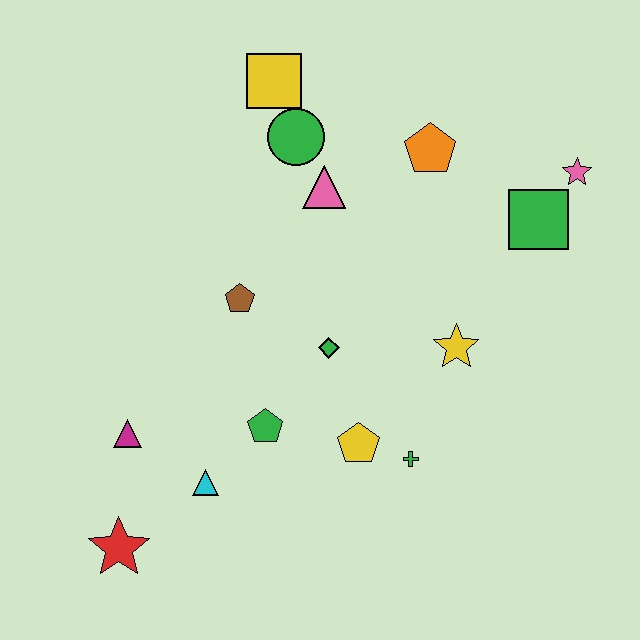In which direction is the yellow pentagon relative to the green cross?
The yellow pentagon is to the left of the green cross.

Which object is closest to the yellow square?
The green circle is closest to the yellow square.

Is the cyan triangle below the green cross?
Yes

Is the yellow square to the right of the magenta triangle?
Yes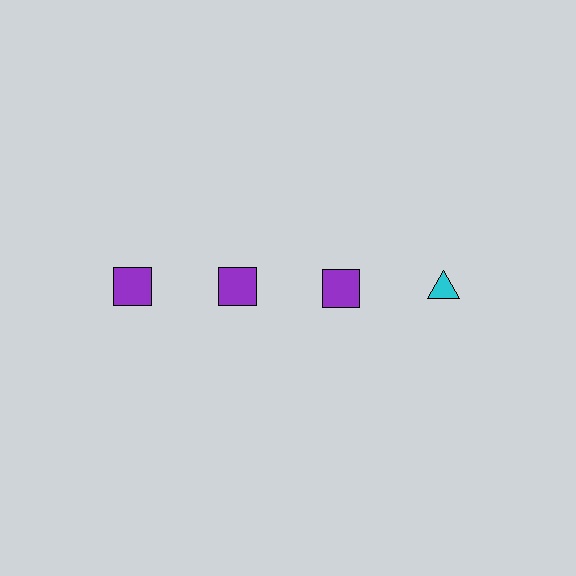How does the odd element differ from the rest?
It differs in both color (cyan instead of purple) and shape (triangle instead of square).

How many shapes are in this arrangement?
There are 4 shapes arranged in a grid pattern.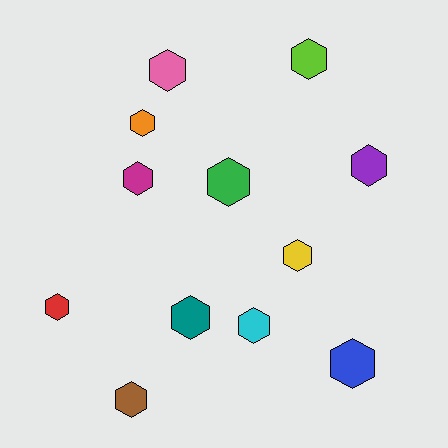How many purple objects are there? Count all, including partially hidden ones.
There is 1 purple object.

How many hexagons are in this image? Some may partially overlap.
There are 12 hexagons.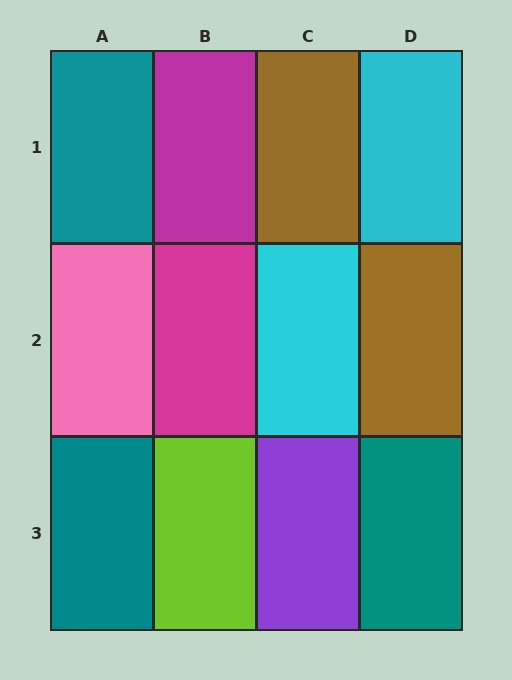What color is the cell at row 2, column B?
Magenta.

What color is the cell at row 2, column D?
Brown.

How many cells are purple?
1 cell is purple.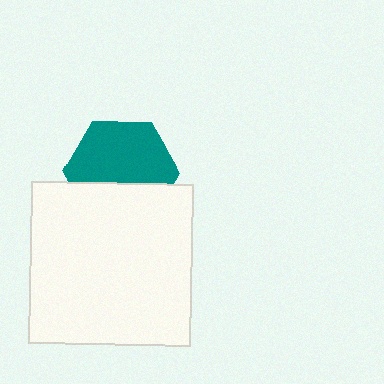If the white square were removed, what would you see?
You would see the complete teal hexagon.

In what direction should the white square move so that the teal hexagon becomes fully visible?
The white square should move down. That is the shortest direction to clear the overlap and leave the teal hexagon fully visible.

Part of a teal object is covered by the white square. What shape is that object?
It is a hexagon.